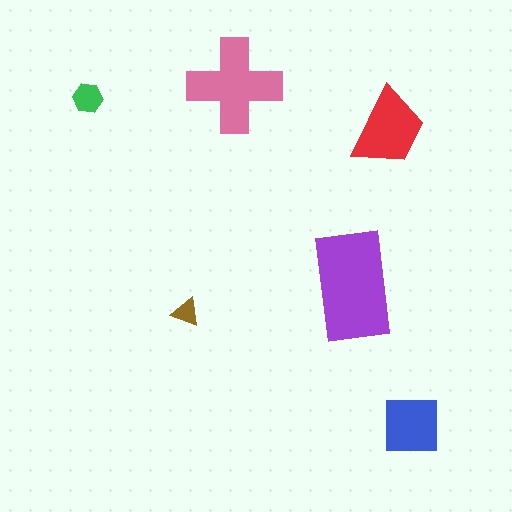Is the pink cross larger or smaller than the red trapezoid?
Larger.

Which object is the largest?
The purple rectangle.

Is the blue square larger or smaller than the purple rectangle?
Smaller.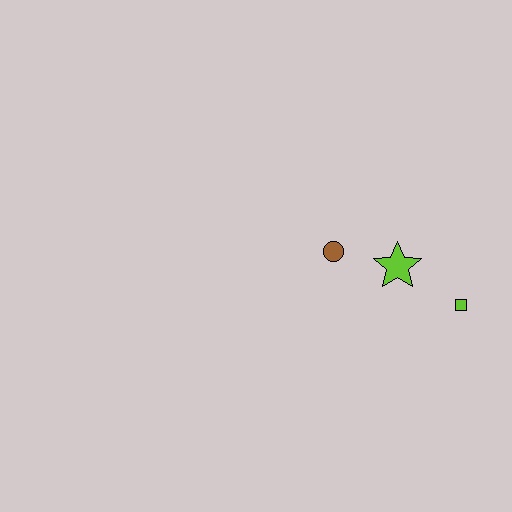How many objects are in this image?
There are 3 objects.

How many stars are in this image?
There is 1 star.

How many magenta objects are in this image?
There are no magenta objects.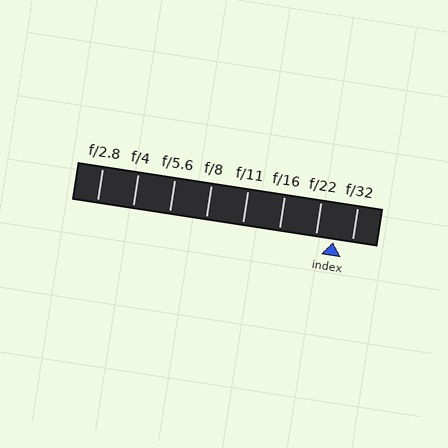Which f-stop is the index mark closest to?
The index mark is closest to f/32.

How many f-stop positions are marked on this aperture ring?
There are 8 f-stop positions marked.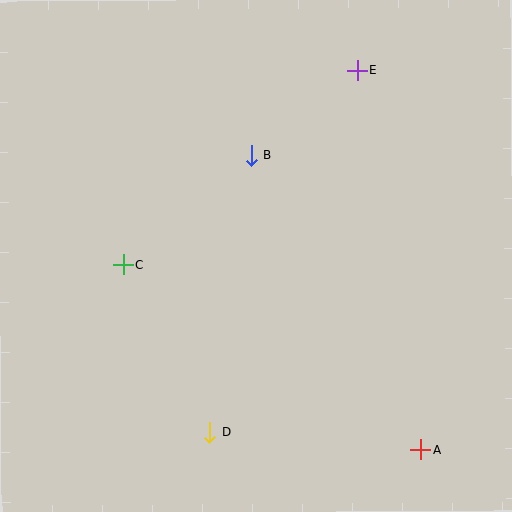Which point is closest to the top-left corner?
Point C is closest to the top-left corner.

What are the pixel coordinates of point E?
Point E is at (357, 71).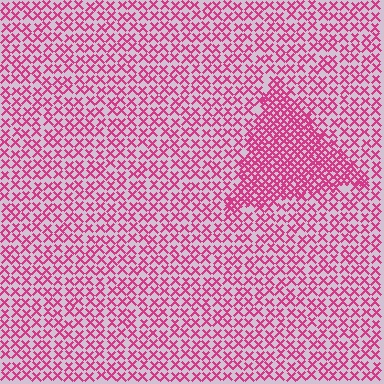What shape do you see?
I see a triangle.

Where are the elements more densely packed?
The elements are more densely packed inside the triangle boundary.